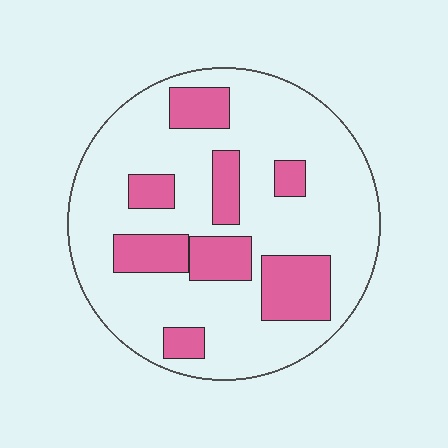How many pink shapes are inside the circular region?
8.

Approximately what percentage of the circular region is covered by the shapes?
Approximately 25%.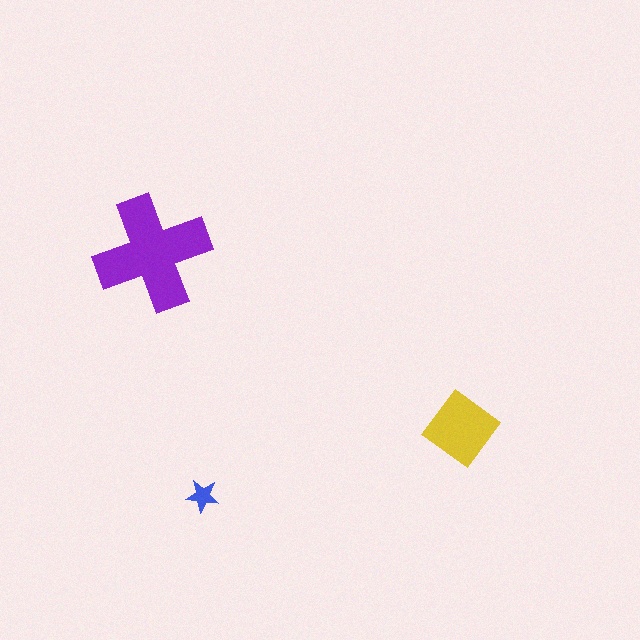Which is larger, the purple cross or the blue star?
The purple cross.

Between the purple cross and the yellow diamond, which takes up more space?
The purple cross.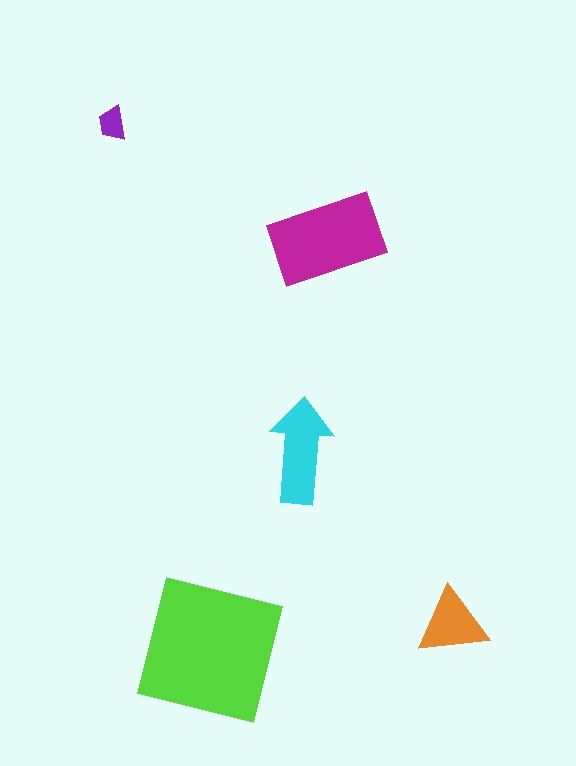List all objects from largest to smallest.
The lime square, the magenta rectangle, the cyan arrow, the orange triangle, the purple trapezoid.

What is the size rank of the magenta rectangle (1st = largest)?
2nd.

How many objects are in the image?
There are 5 objects in the image.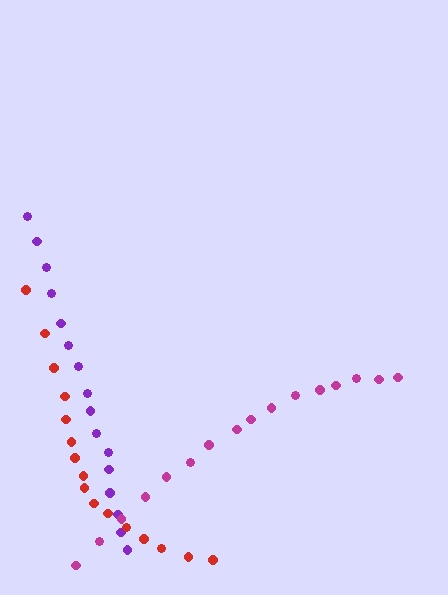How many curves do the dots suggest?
There are 3 distinct paths.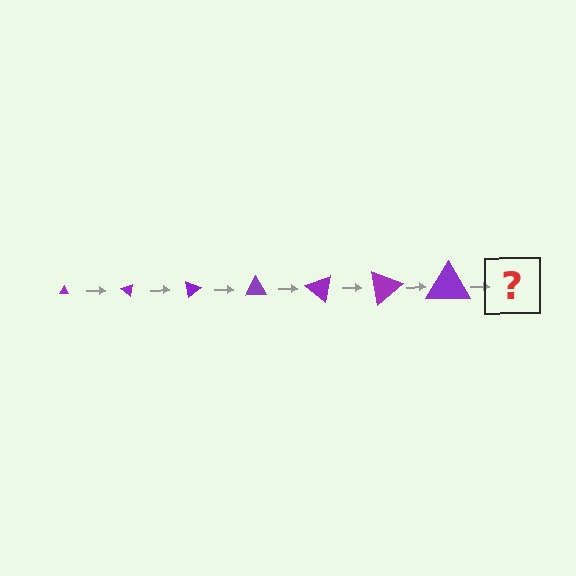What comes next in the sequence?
The next element should be a triangle, larger than the previous one and rotated 280 degrees from the start.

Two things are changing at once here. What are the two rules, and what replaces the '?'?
The two rules are that the triangle grows larger each step and it rotates 40 degrees each step. The '?' should be a triangle, larger than the previous one and rotated 280 degrees from the start.